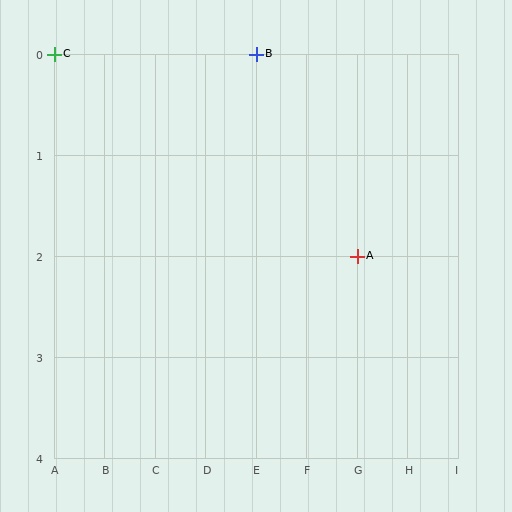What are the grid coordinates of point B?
Point B is at grid coordinates (E, 0).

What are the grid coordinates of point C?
Point C is at grid coordinates (A, 0).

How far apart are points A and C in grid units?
Points A and C are 6 columns and 2 rows apart (about 6.3 grid units diagonally).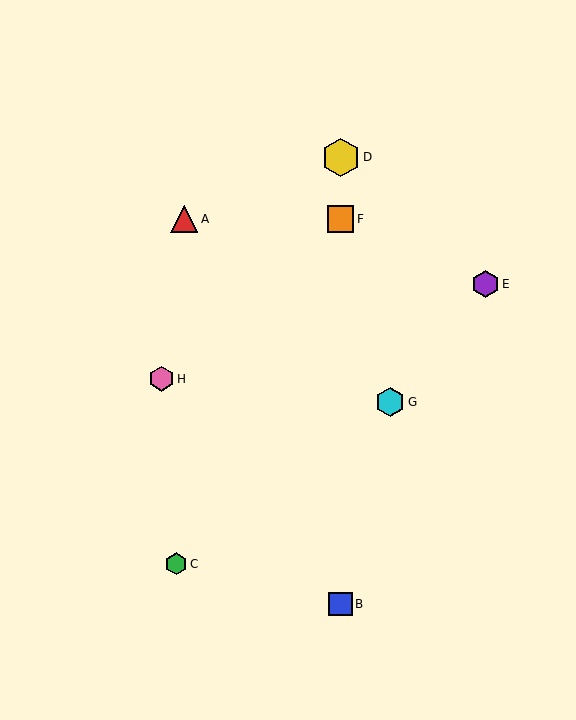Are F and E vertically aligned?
No, F is at x≈341 and E is at x≈486.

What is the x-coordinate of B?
Object B is at x≈341.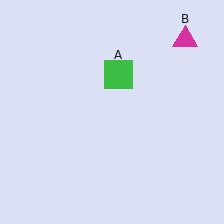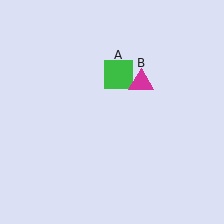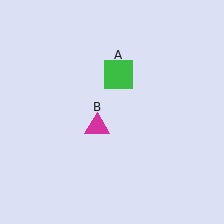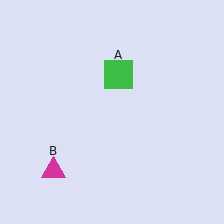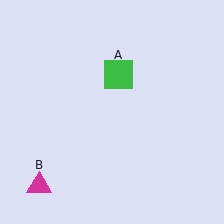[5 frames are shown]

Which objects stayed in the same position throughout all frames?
Green square (object A) remained stationary.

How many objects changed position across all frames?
1 object changed position: magenta triangle (object B).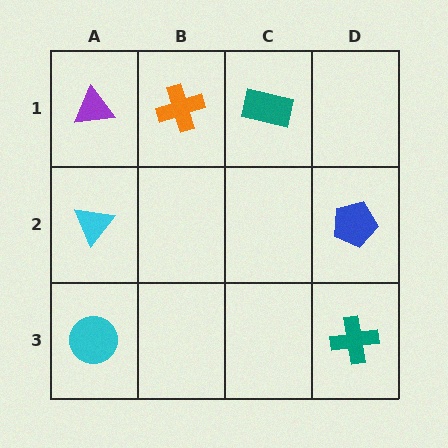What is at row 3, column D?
A teal cross.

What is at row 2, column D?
A blue pentagon.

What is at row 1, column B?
An orange cross.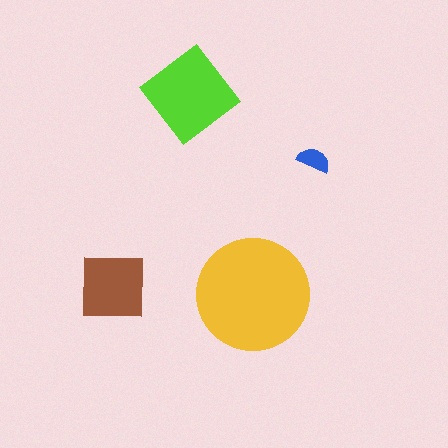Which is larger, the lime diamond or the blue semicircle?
The lime diamond.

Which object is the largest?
The yellow circle.